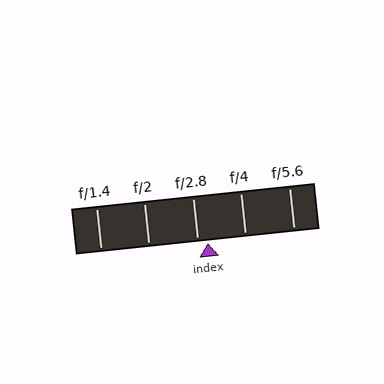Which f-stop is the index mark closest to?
The index mark is closest to f/2.8.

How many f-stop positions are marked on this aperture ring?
There are 5 f-stop positions marked.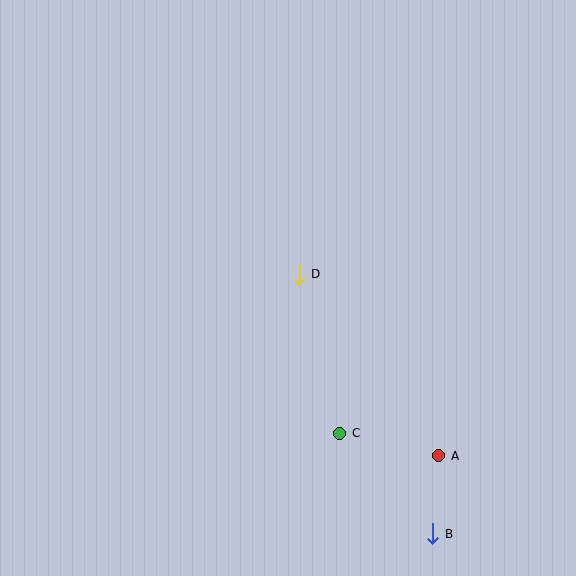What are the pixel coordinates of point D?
Point D is at (299, 274).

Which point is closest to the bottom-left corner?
Point C is closest to the bottom-left corner.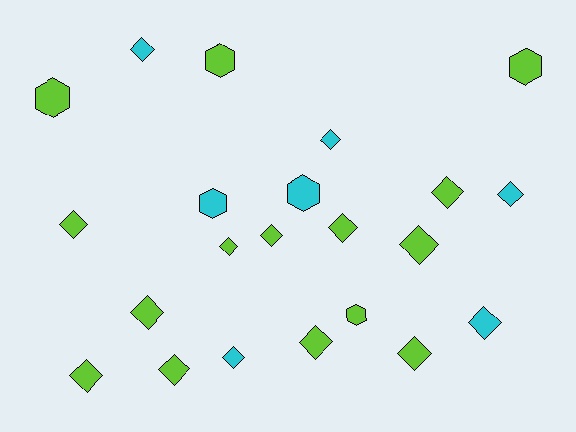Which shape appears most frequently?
Diamond, with 16 objects.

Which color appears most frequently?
Lime, with 15 objects.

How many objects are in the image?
There are 22 objects.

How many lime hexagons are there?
There are 4 lime hexagons.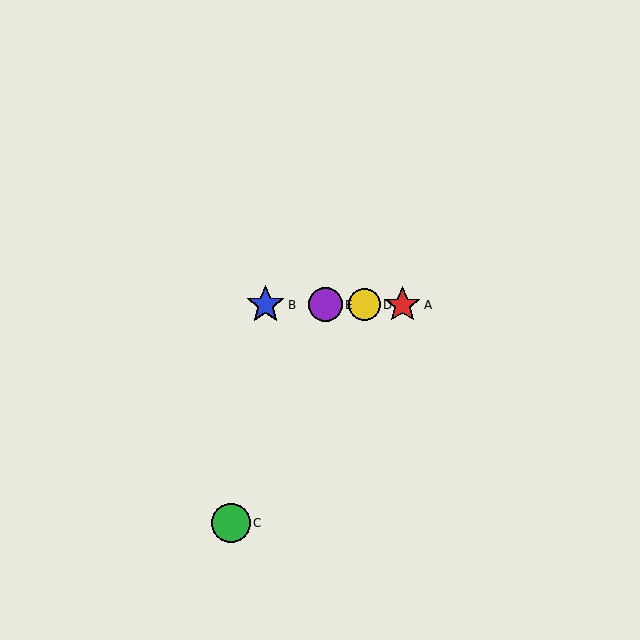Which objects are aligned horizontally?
Objects A, B, D, E are aligned horizontally.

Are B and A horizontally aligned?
Yes, both are at y≈305.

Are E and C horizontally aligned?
No, E is at y≈305 and C is at y≈523.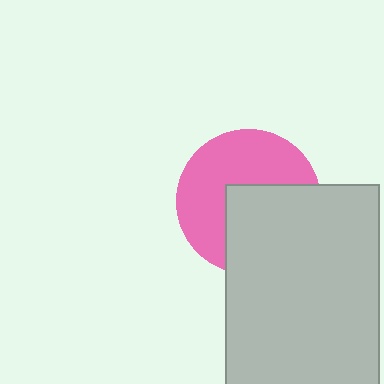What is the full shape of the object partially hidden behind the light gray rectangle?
The partially hidden object is a pink circle.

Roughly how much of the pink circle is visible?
About half of it is visible (roughly 55%).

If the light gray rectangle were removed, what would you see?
You would see the complete pink circle.